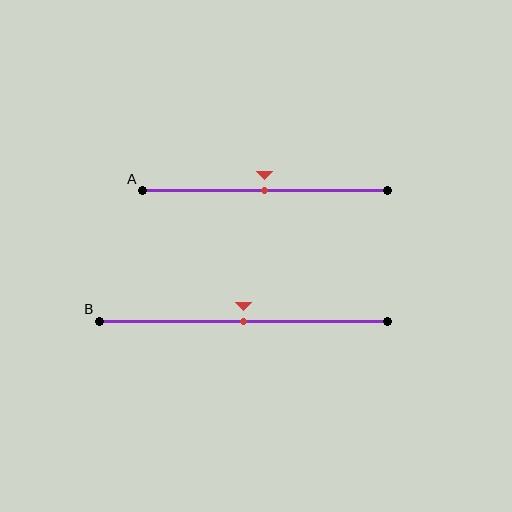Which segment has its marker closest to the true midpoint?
Segment A has its marker closest to the true midpoint.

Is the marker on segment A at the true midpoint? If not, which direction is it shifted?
Yes, the marker on segment A is at the true midpoint.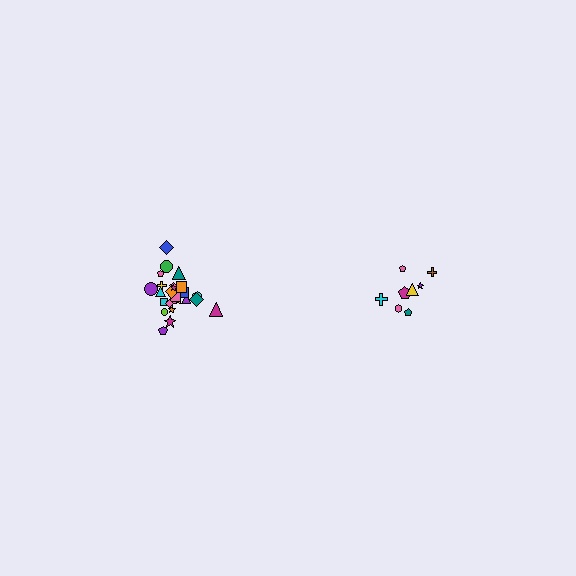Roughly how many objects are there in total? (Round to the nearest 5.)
Roughly 35 objects in total.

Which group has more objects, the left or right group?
The left group.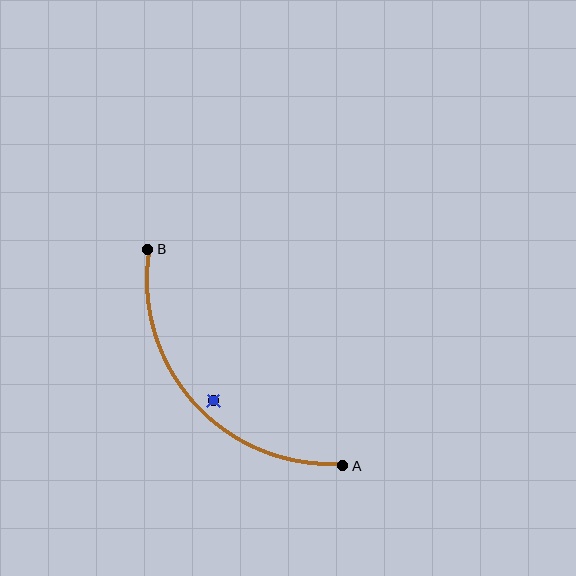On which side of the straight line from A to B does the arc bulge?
The arc bulges below and to the left of the straight line connecting A and B.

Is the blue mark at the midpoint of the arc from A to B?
No — the blue mark does not lie on the arc at all. It sits slightly inside the curve.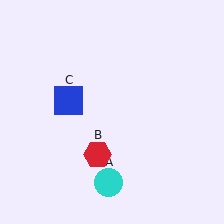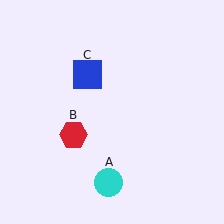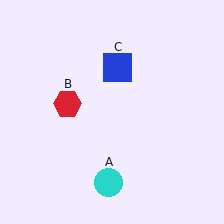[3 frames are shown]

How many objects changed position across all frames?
2 objects changed position: red hexagon (object B), blue square (object C).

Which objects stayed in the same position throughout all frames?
Cyan circle (object A) remained stationary.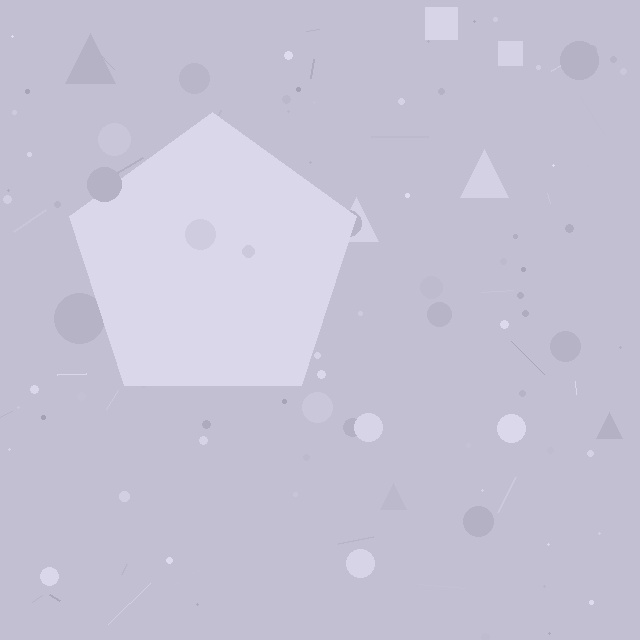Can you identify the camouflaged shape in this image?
The camouflaged shape is a pentagon.